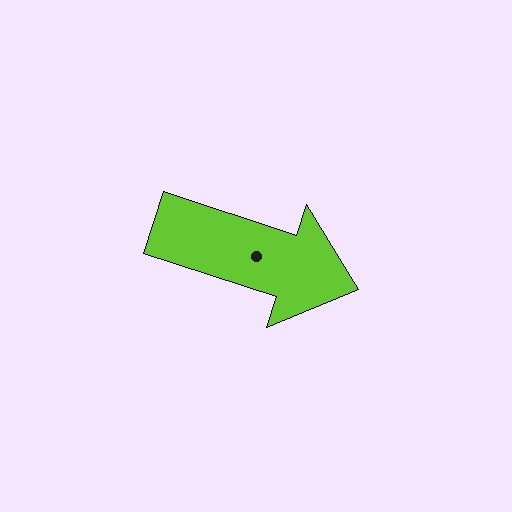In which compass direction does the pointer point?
East.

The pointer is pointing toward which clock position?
Roughly 4 o'clock.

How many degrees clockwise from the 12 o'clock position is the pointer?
Approximately 108 degrees.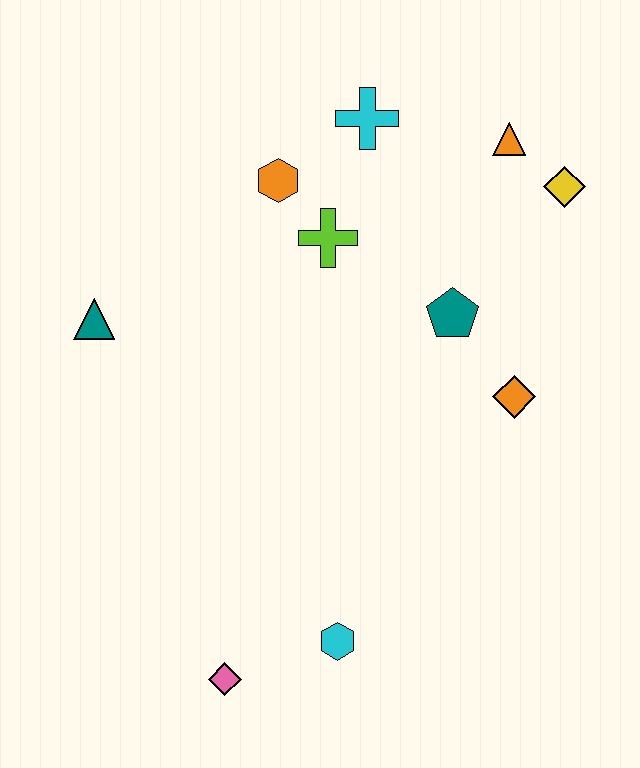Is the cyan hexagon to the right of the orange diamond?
No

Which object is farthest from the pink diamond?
The orange triangle is farthest from the pink diamond.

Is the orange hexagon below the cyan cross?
Yes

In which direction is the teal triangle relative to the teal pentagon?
The teal triangle is to the left of the teal pentagon.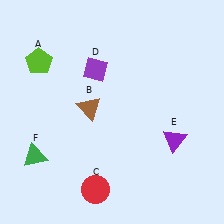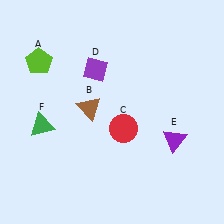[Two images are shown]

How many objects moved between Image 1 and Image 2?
2 objects moved between the two images.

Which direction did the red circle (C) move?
The red circle (C) moved up.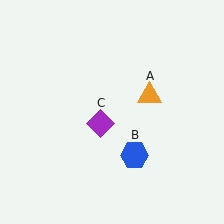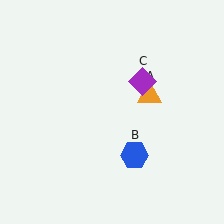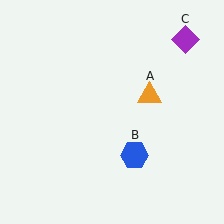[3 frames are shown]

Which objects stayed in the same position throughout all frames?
Orange triangle (object A) and blue hexagon (object B) remained stationary.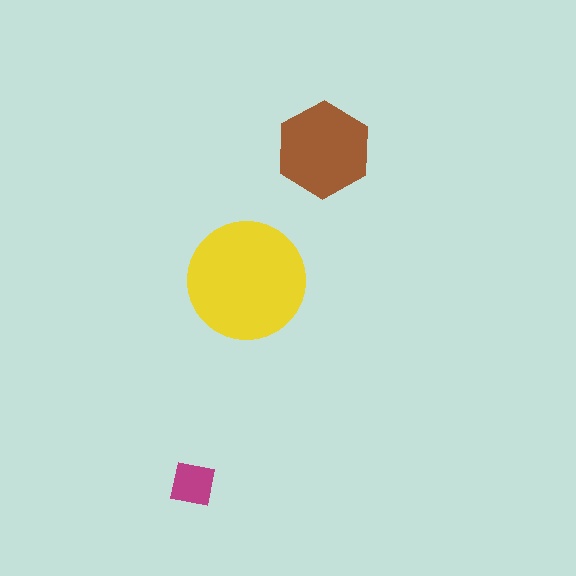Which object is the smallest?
The magenta square.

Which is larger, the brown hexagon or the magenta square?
The brown hexagon.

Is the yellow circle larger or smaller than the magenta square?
Larger.